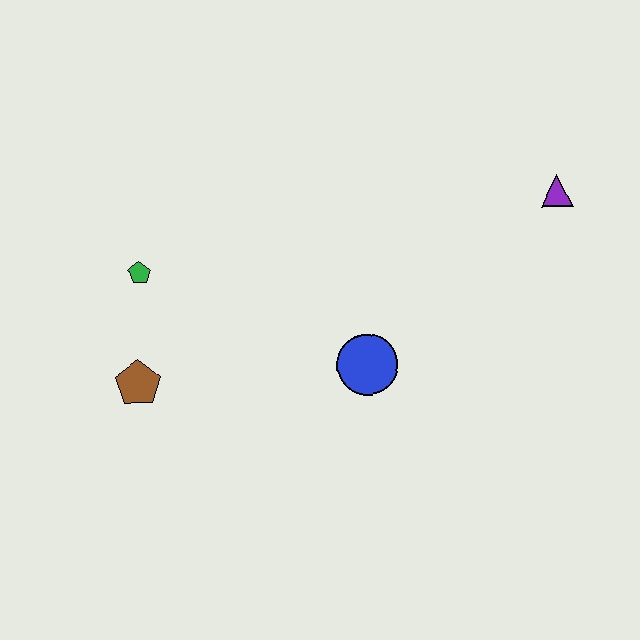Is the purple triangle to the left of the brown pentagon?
No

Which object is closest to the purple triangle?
The blue circle is closest to the purple triangle.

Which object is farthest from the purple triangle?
The brown pentagon is farthest from the purple triangle.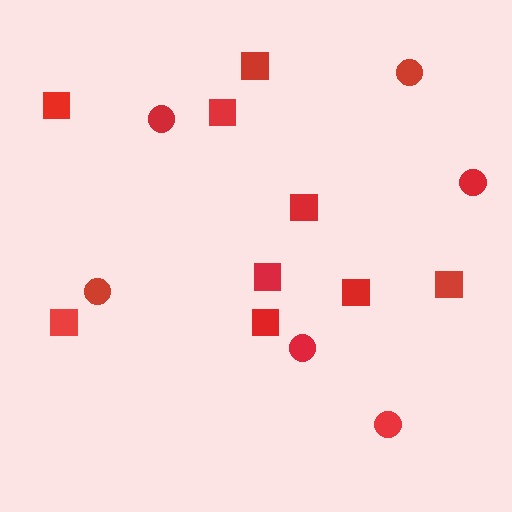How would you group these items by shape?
There are 2 groups: one group of circles (6) and one group of squares (9).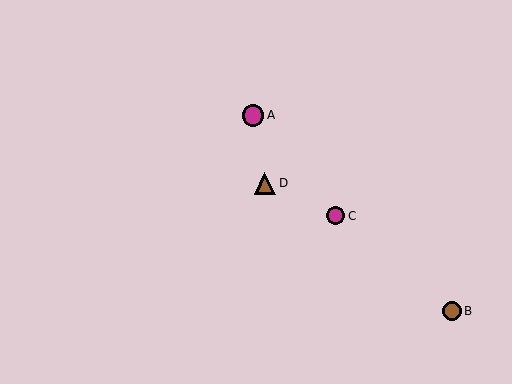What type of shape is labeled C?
Shape C is a magenta circle.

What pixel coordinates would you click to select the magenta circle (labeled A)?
Click at (253, 115) to select the magenta circle A.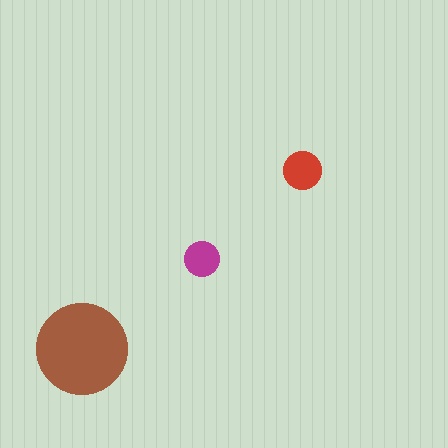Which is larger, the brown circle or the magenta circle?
The brown one.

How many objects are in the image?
There are 3 objects in the image.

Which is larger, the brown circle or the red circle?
The brown one.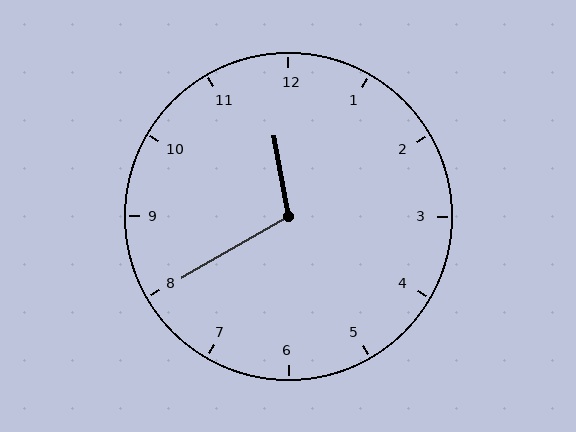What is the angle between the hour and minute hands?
Approximately 110 degrees.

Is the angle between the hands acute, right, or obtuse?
It is obtuse.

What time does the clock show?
11:40.